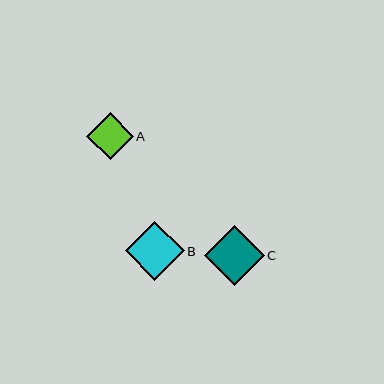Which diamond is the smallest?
Diamond A is the smallest with a size of approximately 47 pixels.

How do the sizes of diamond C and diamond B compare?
Diamond C and diamond B are approximately the same size.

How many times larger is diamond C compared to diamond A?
Diamond C is approximately 1.3 times the size of diamond A.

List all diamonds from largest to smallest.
From largest to smallest: C, B, A.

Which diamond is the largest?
Diamond C is the largest with a size of approximately 60 pixels.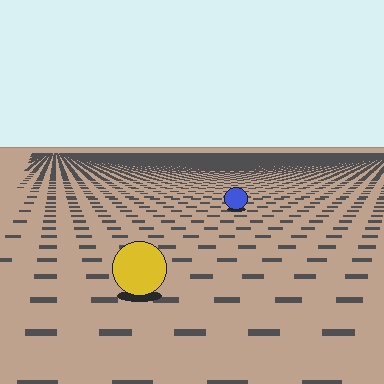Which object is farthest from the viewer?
The blue circle is farthest from the viewer. It appears smaller and the ground texture around it is denser.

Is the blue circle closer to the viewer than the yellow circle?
No. The yellow circle is closer — you can tell from the texture gradient: the ground texture is coarser near it.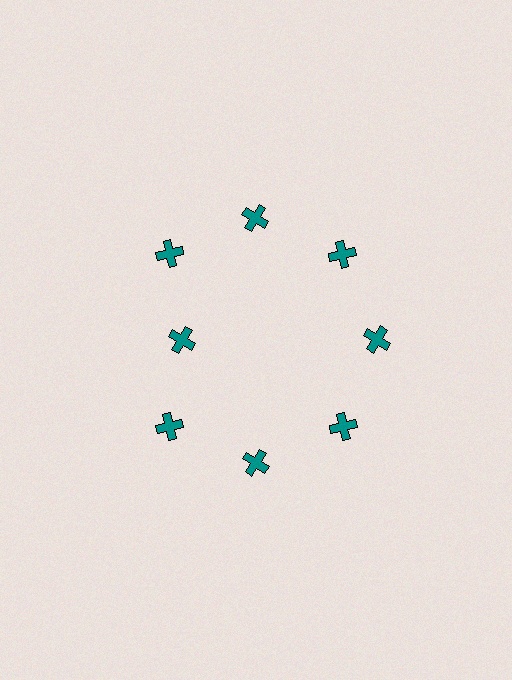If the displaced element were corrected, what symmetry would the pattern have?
It would have 8-fold rotational symmetry — the pattern would map onto itself every 45 degrees.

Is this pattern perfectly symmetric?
No. The 8 teal crosses are arranged in a ring, but one element near the 9 o'clock position is pulled inward toward the center, breaking the 8-fold rotational symmetry.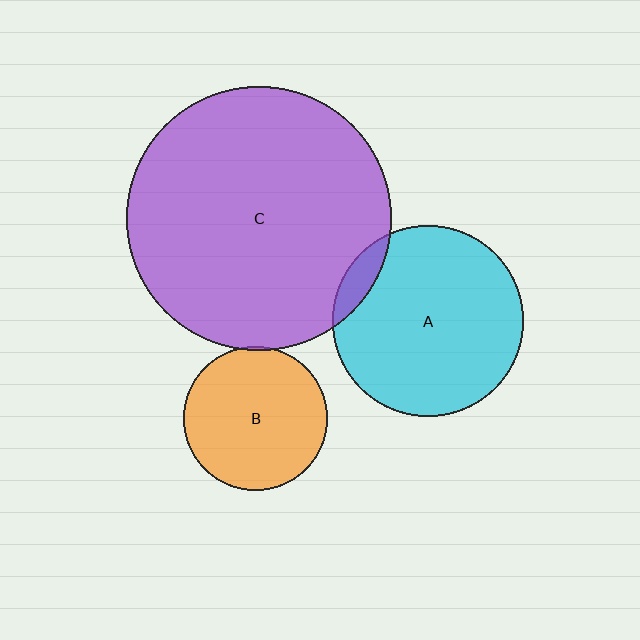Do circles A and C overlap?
Yes.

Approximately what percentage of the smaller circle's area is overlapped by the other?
Approximately 10%.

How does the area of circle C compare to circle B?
Approximately 3.4 times.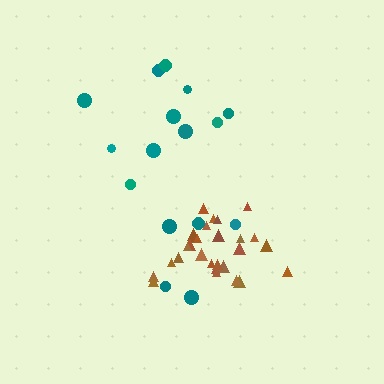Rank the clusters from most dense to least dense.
brown, teal.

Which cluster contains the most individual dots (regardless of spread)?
Brown (28).